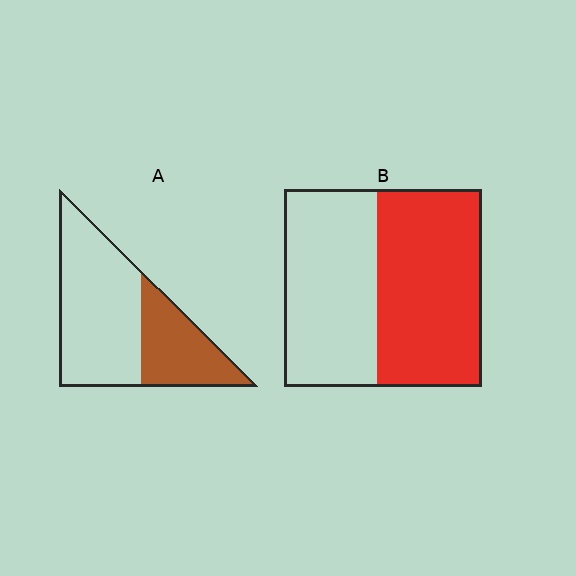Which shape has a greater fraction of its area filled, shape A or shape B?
Shape B.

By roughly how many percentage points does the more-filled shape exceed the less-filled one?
By roughly 20 percentage points (B over A).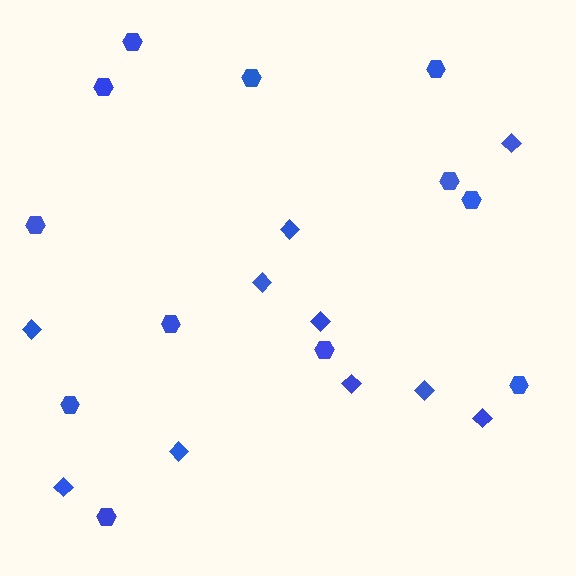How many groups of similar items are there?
There are 2 groups: one group of diamonds (10) and one group of hexagons (12).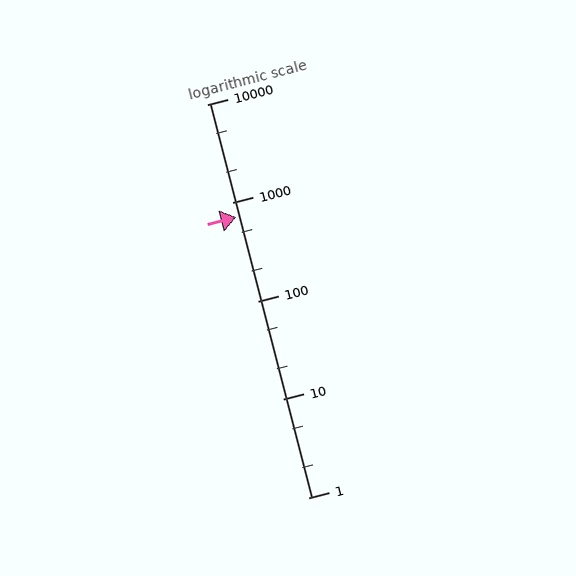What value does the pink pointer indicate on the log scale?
The pointer indicates approximately 710.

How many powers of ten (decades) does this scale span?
The scale spans 4 decades, from 1 to 10000.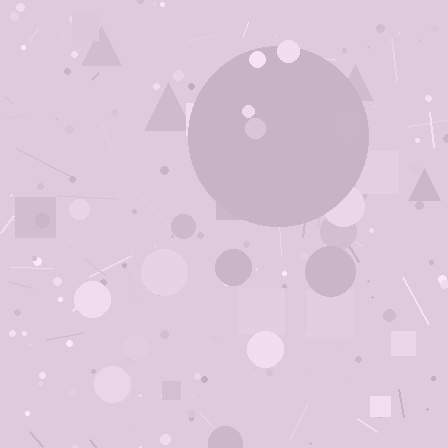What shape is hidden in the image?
A circle is hidden in the image.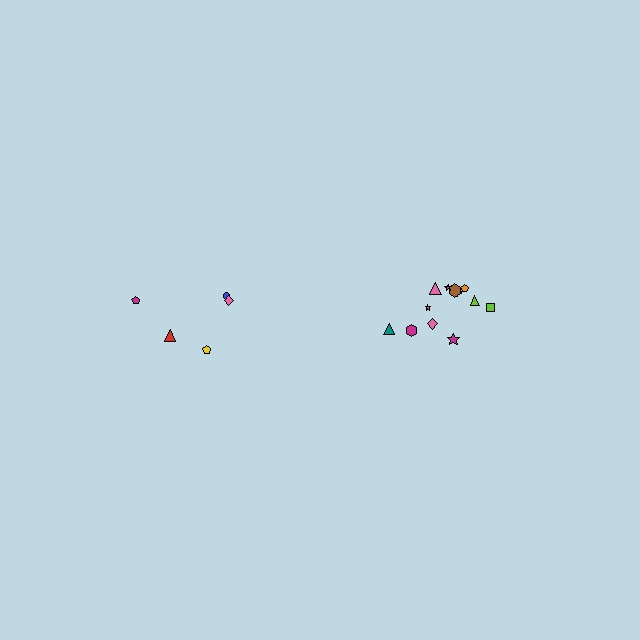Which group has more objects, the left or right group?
The right group.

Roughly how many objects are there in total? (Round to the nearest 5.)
Roughly 15 objects in total.